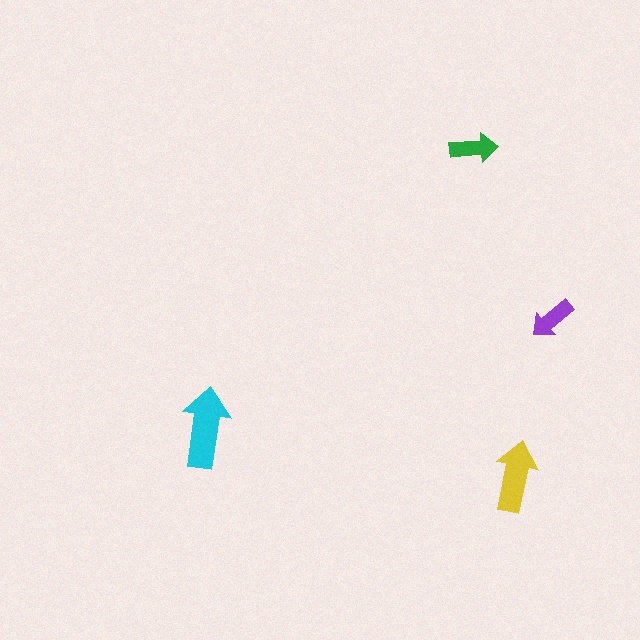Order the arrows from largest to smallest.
the cyan one, the yellow one, the green one, the purple one.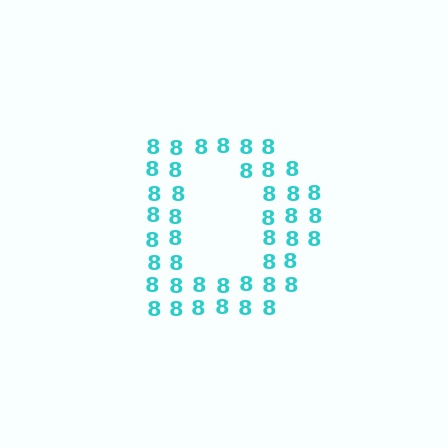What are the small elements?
The small elements are digit 8's.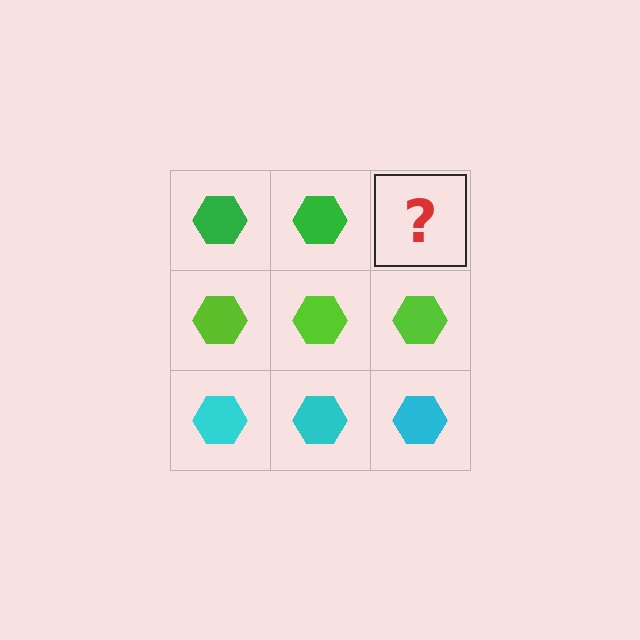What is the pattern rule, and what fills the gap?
The rule is that each row has a consistent color. The gap should be filled with a green hexagon.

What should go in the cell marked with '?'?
The missing cell should contain a green hexagon.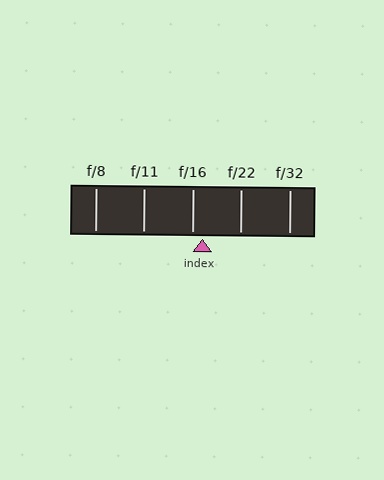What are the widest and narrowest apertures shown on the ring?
The widest aperture shown is f/8 and the narrowest is f/32.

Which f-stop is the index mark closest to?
The index mark is closest to f/16.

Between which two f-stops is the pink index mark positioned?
The index mark is between f/16 and f/22.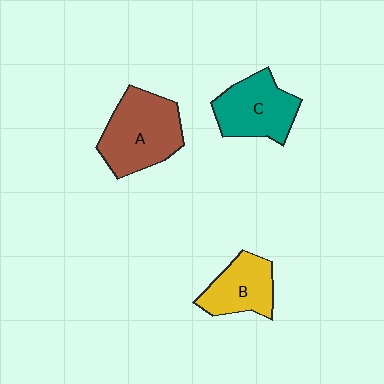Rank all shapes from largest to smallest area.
From largest to smallest: A (brown), C (teal), B (yellow).